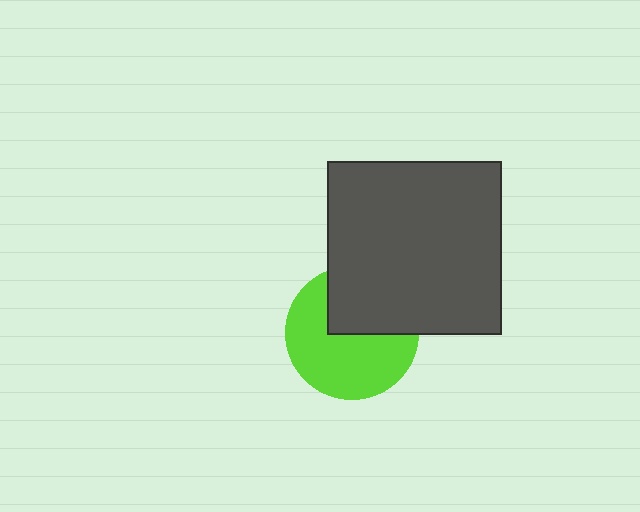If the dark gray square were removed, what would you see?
You would see the complete lime circle.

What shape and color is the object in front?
The object in front is a dark gray square.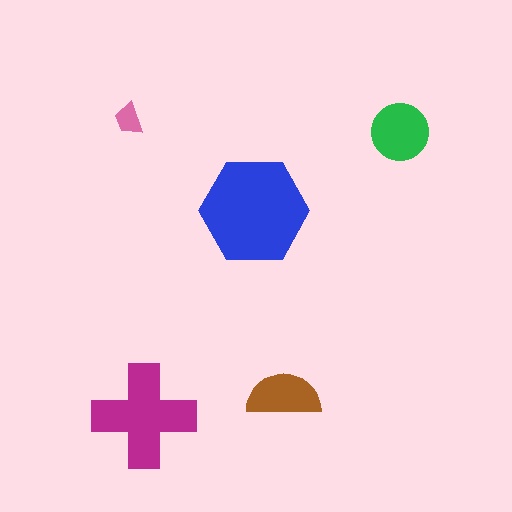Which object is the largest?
The blue hexagon.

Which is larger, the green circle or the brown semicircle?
The green circle.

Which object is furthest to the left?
The pink trapezoid is leftmost.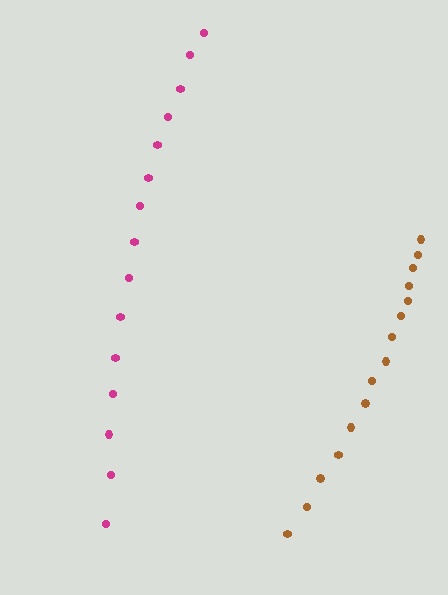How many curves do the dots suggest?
There are 2 distinct paths.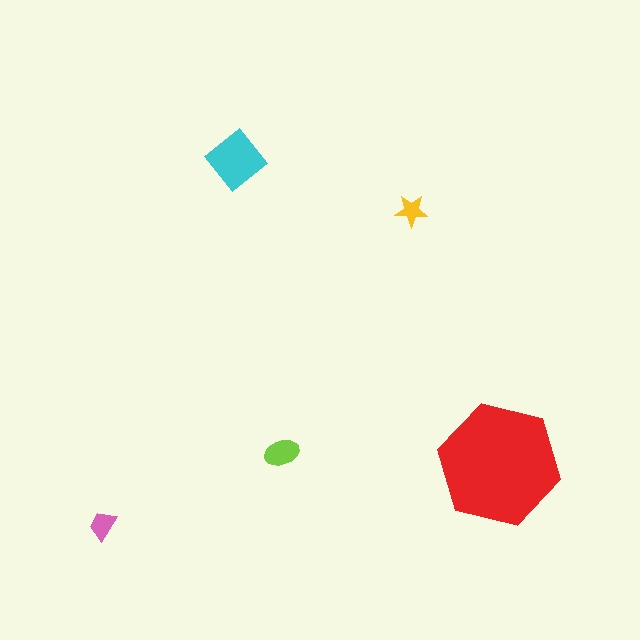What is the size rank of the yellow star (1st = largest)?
5th.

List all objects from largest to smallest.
The red hexagon, the cyan diamond, the lime ellipse, the pink trapezoid, the yellow star.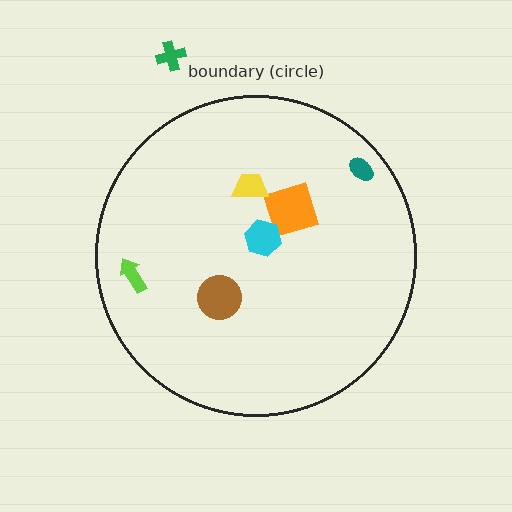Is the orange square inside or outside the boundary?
Inside.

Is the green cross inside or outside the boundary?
Outside.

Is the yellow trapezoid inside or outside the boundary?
Inside.